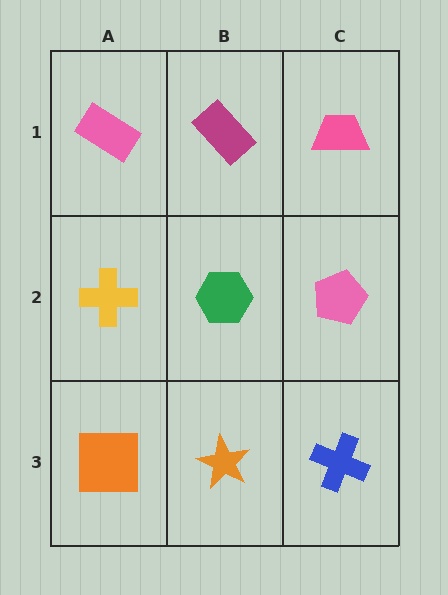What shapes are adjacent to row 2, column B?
A magenta rectangle (row 1, column B), an orange star (row 3, column B), a yellow cross (row 2, column A), a pink pentagon (row 2, column C).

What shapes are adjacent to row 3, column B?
A green hexagon (row 2, column B), an orange square (row 3, column A), a blue cross (row 3, column C).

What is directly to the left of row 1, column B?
A pink rectangle.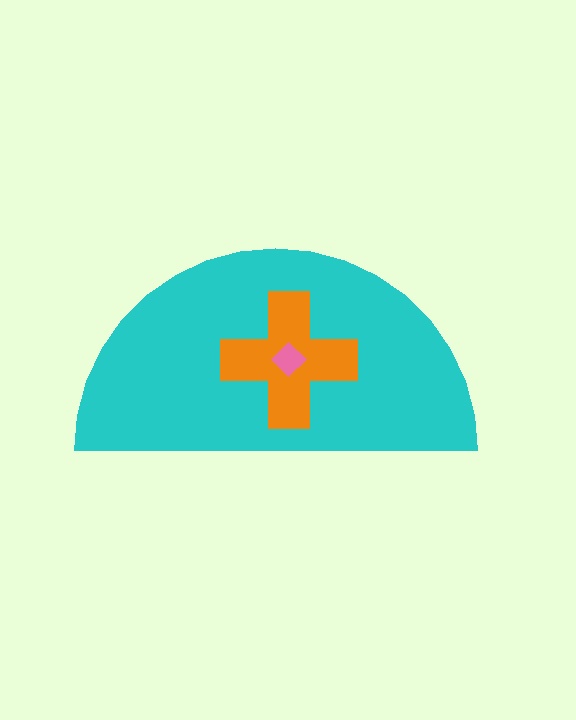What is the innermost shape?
The pink diamond.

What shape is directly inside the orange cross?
The pink diamond.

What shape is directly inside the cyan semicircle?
The orange cross.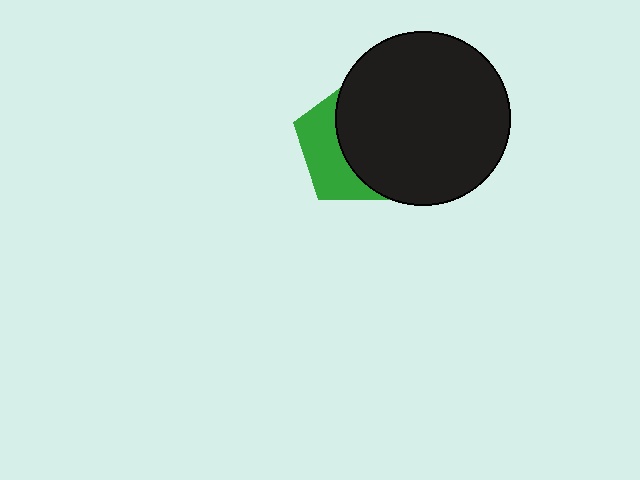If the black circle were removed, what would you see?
You would see the complete green pentagon.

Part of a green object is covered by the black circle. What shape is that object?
It is a pentagon.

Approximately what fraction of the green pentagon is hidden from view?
Roughly 63% of the green pentagon is hidden behind the black circle.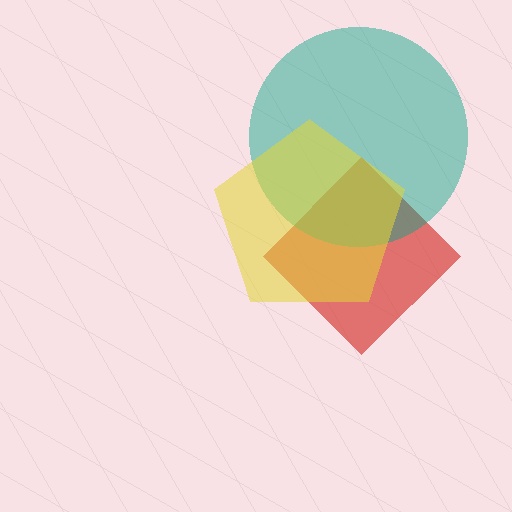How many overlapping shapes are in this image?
There are 3 overlapping shapes in the image.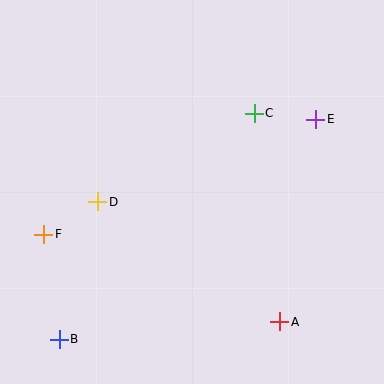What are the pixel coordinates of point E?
Point E is at (316, 119).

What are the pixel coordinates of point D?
Point D is at (98, 202).